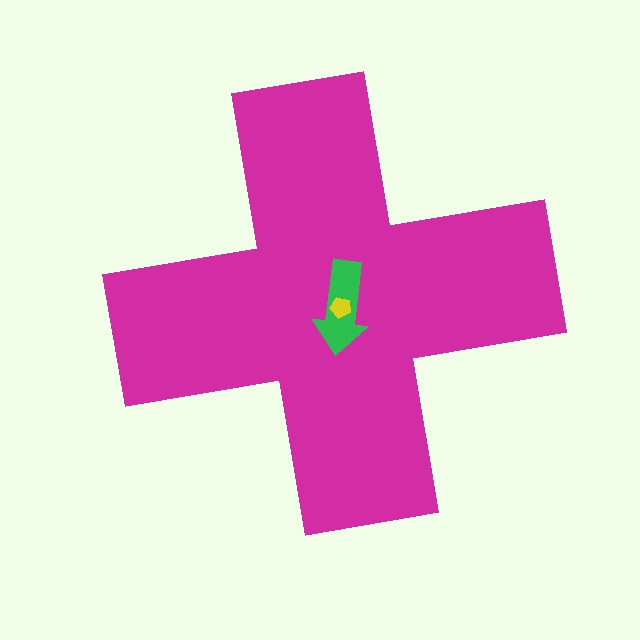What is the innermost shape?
The yellow pentagon.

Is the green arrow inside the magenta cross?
Yes.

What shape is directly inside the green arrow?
The yellow pentagon.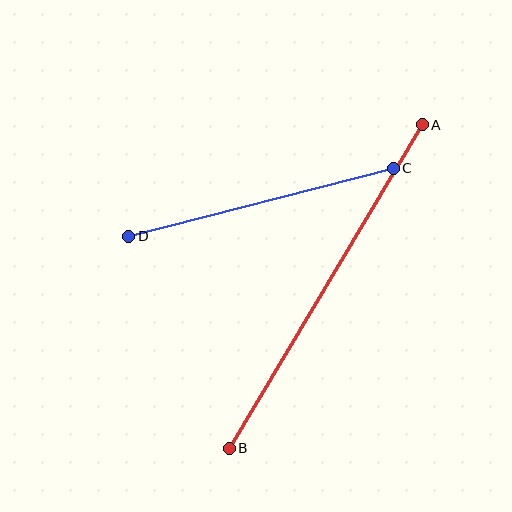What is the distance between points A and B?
The distance is approximately 377 pixels.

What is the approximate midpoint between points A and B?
The midpoint is at approximately (326, 287) pixels.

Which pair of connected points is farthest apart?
Points A and B are farthest apart.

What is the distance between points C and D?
The distance is approximately 273 pixels.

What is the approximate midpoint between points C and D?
The midpoint is at approximately (261, 202) pixels.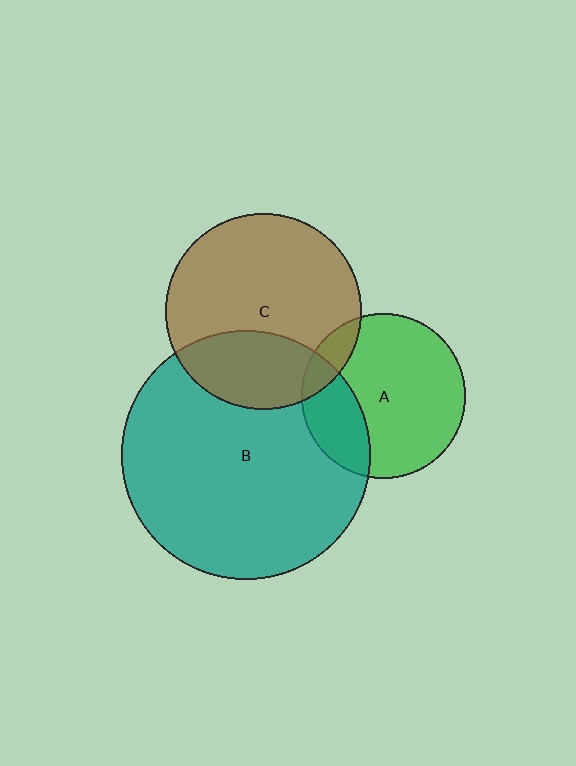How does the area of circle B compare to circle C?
Approximately 1.6 times.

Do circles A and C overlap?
Yes.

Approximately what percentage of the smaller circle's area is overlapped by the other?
Approximately 10%.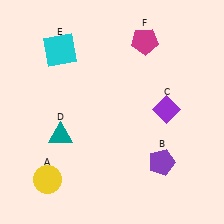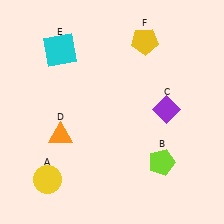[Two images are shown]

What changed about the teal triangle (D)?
In Image 1, D is teal. In Image 2, it changed to orange.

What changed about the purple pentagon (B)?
In Image 1, B is purple. In Image 2, it changed to lime.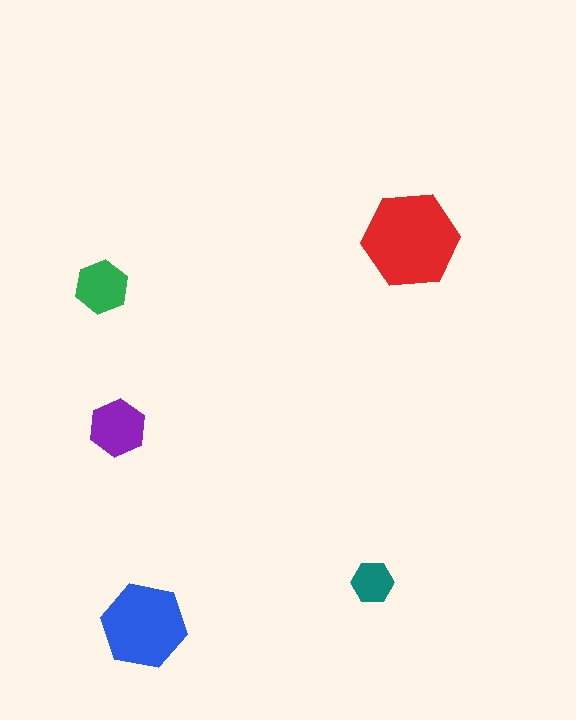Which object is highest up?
The red hexagon is topmost.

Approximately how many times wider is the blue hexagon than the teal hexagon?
About 2 times wider.